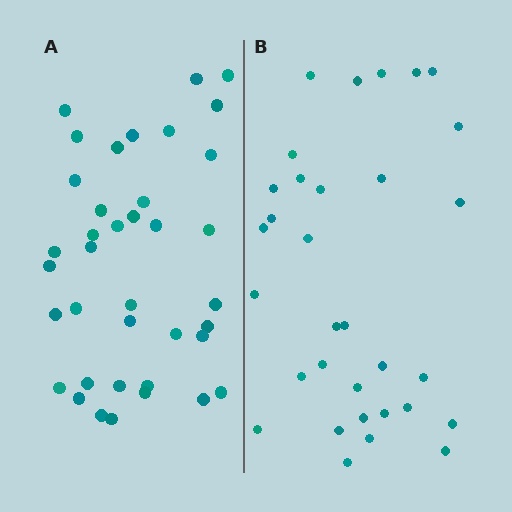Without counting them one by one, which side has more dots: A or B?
Region A (the left region) has more dots.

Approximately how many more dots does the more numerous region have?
Region A has about 6 more dots than region B.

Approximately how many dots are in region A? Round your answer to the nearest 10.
About 40 dots. (The exact count is 38, which rounds to 40.)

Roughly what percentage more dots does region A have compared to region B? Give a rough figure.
About 20% more.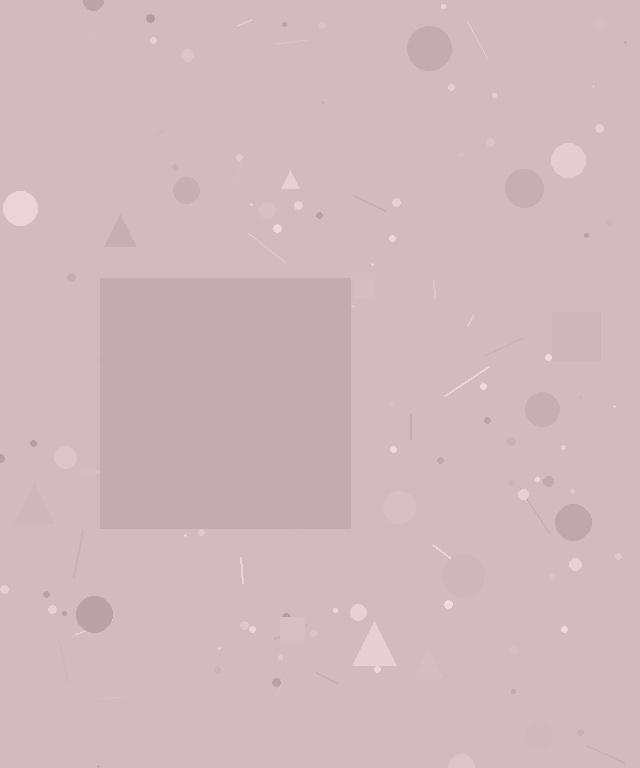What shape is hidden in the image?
A square is hidden in the image.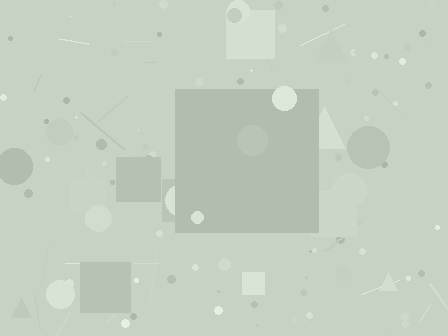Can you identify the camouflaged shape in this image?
The camouflaged shape is a square.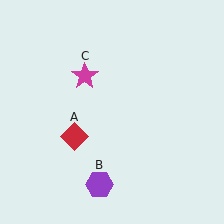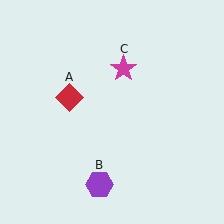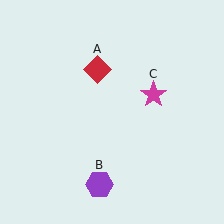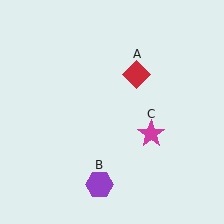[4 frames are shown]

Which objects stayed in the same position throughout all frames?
Purple hexagon (object B) remained stationary.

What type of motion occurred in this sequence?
The red diamond (object A), magenta star (object C) rotated clockwise around the center of the scene.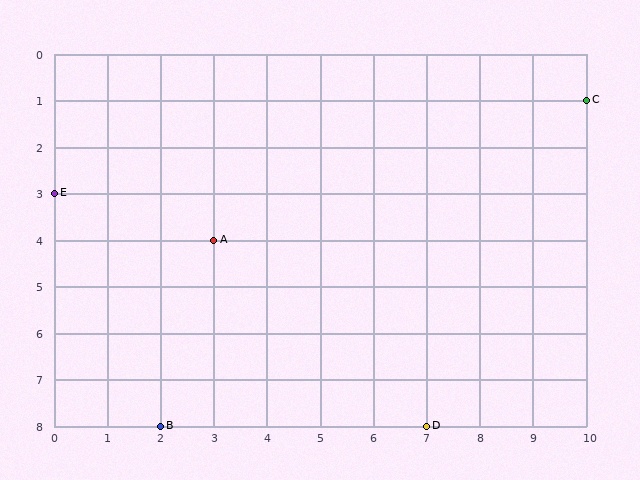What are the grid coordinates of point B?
Point B is at grid coordinates (2, 8).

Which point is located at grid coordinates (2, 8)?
Point B is at (2, 8).